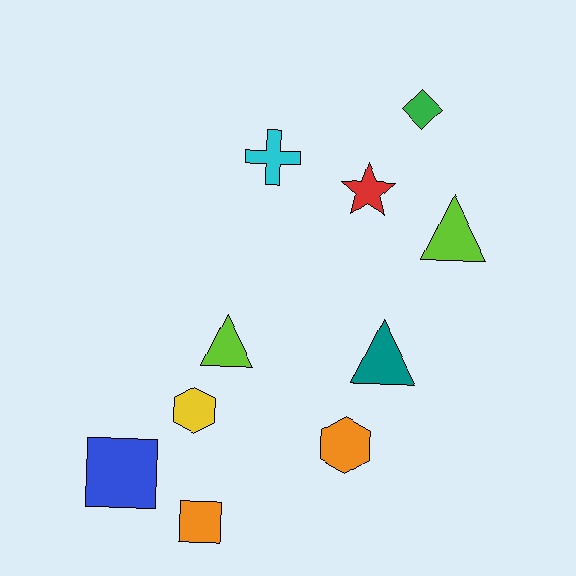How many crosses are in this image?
There is 1 cross.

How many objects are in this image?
There are 10 objects.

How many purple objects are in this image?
There are no purple objects.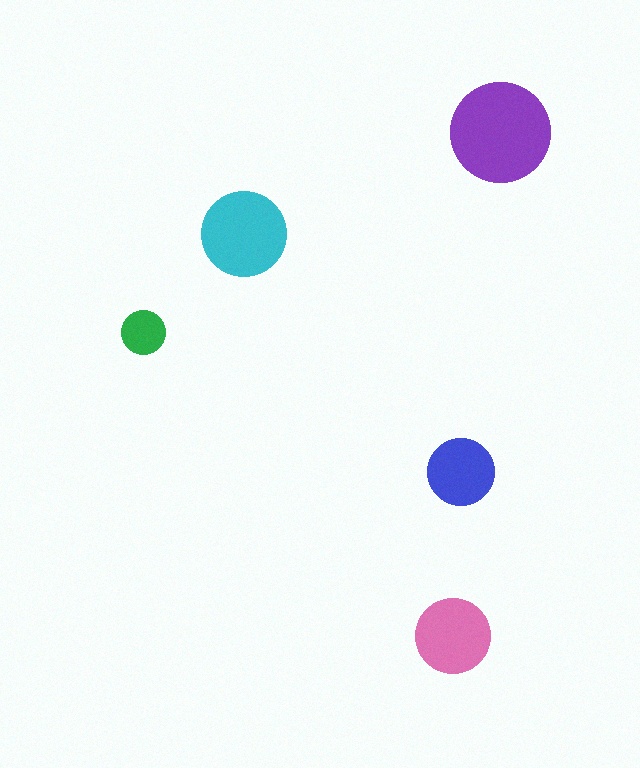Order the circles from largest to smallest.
the purple one, the cyan one, the pink one, the blue one, the green one.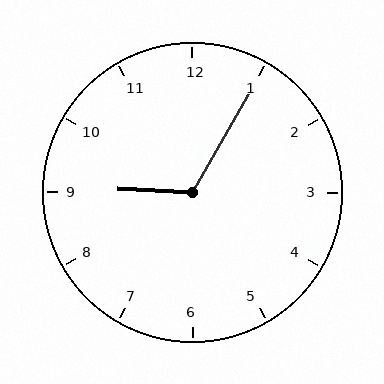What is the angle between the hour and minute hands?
Approximately 118 degrees.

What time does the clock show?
9:05.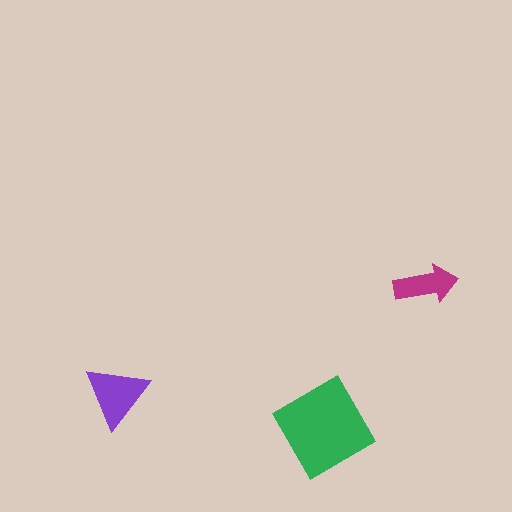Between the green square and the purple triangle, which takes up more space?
The green square.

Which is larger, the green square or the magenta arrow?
The green square.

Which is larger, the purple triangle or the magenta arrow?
The purple triangle.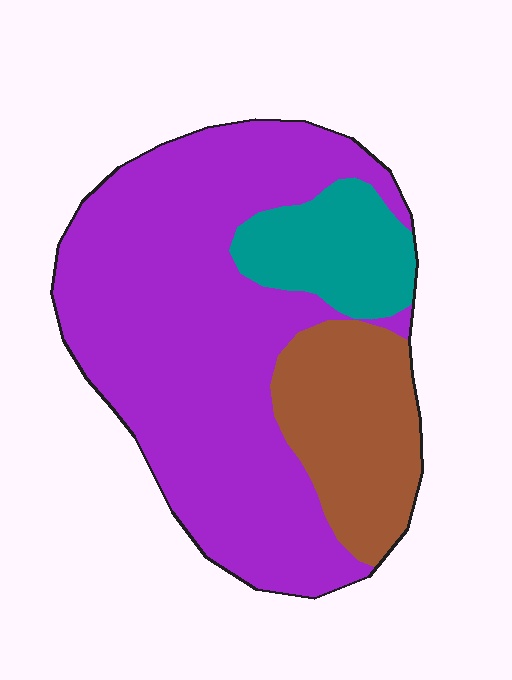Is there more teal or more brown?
Brown.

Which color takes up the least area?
Teal, at roughly 15%.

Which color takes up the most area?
Purple, at roughly 65%.